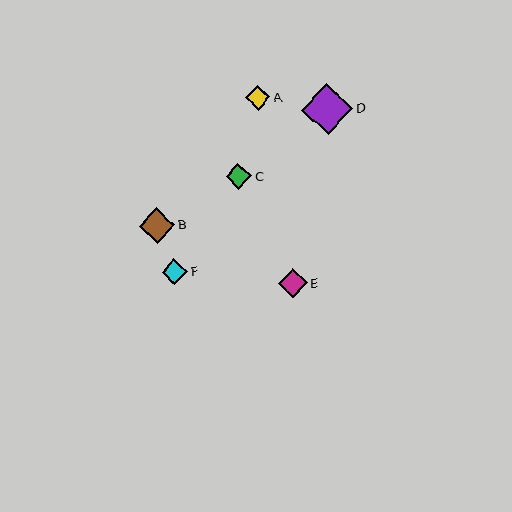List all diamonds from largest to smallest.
From largest to smallest: D, B, E, C, F, A.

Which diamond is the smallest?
Diamond A is the smallest with a size of approximately 24 pixels.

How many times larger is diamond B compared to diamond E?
Diamond B is approximately 1.2 times the size of diamond E.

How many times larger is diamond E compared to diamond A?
Diamond E is approximately 1.2 times the size of diamond A.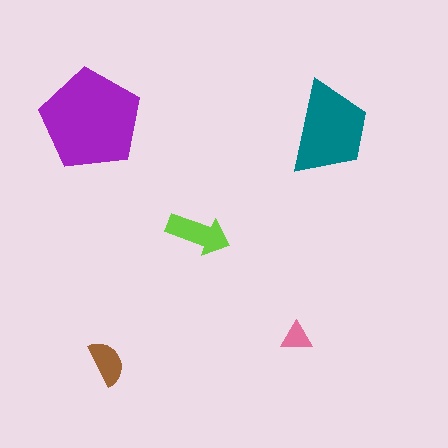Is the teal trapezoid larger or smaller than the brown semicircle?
Larger.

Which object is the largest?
The purple pentagon.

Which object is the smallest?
The pink triangle.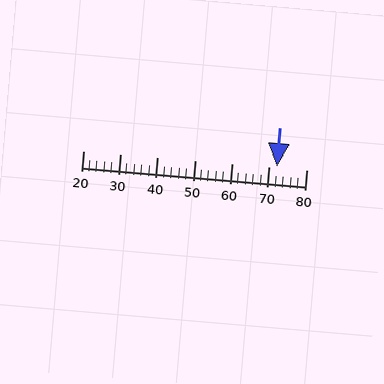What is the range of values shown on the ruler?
The ruler shows values from 20 to 80.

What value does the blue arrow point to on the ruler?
The blue arrow points to approximately 72.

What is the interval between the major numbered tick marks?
The major tick marks are spaced 10 units apart.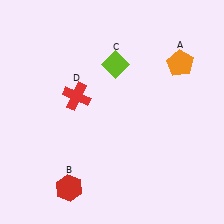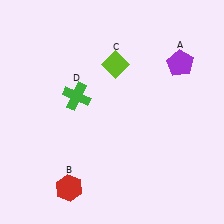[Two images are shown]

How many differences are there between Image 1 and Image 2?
There are 2 differences between the two images.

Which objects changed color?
A changed from orange to purple. D changed from red to green.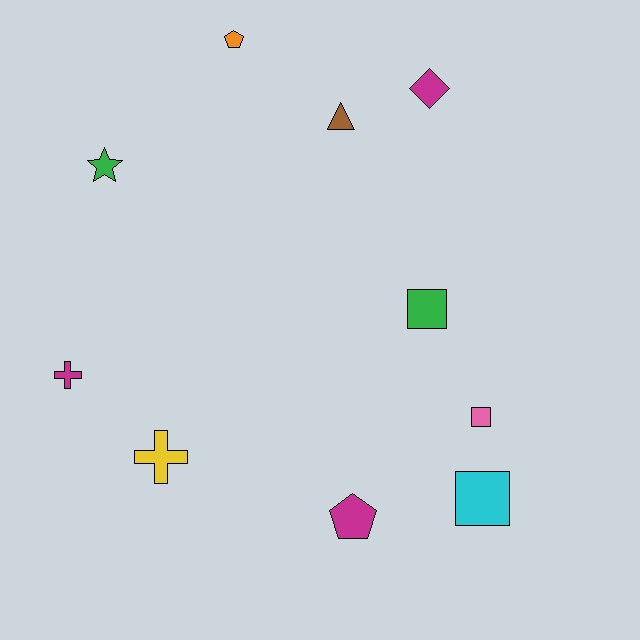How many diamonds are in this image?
There is 1 diamond.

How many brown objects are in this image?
There is 1 brown object.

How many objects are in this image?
There are 10 objects.